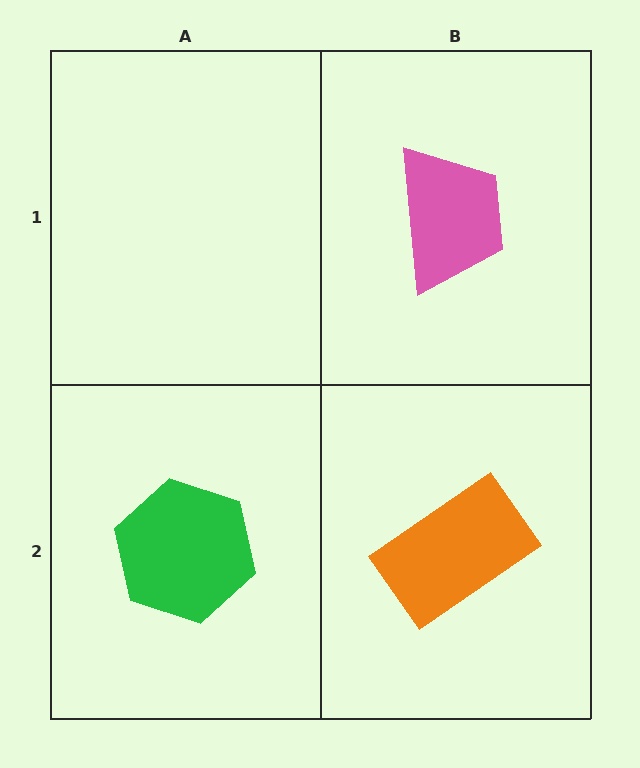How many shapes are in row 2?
2 shapes.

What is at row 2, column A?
A green hexagon.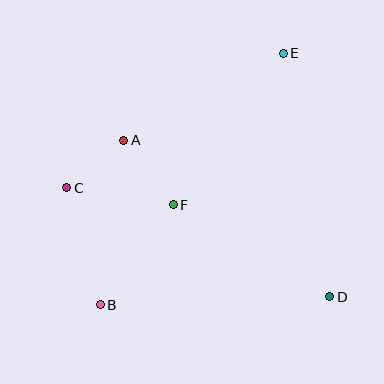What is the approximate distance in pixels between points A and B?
The distance between A and B is approximately 166 pixels.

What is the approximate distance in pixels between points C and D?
The distance between C and D is approximately 285 pixels.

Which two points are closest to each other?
Points A and C are closest to each other.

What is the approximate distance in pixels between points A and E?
The distance between A and E is approximately 182 pixels.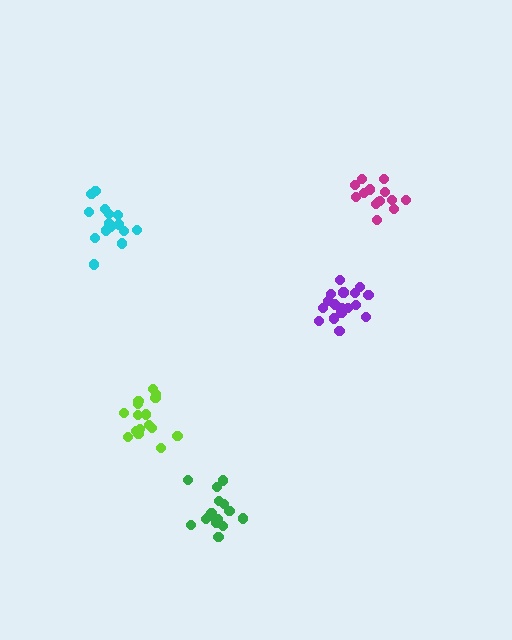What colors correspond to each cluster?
The clusters are colored: lime, magenta, purple, cyan, green.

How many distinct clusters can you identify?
There are 5 distinct clusters.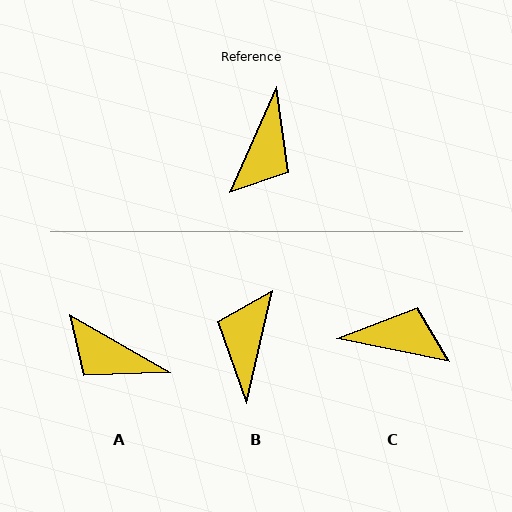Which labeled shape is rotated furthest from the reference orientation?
B, about 169 degrees away.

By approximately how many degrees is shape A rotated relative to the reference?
Approximately 96 degrees clockwise.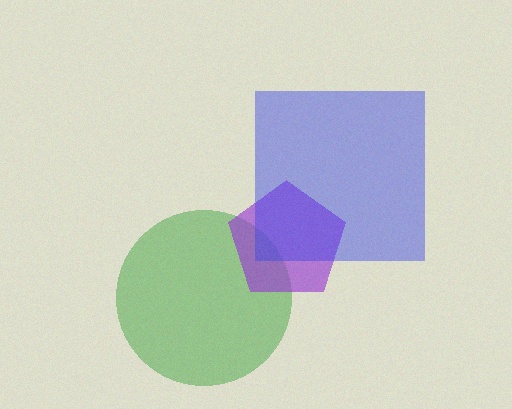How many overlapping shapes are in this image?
There are 3 overlapping shapes in the image.